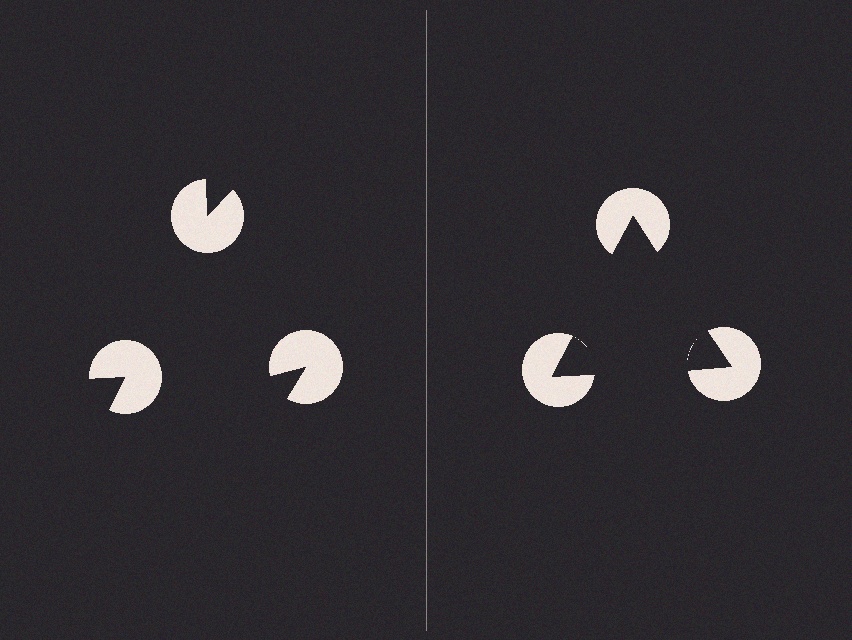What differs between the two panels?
The pac-man discs are positioned identically on both sides; only the wedge orientations differ. On the right they align to a triangle; on the left they are misaligned.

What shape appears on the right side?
An illusory triangle.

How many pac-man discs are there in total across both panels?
6 — 3 on each side.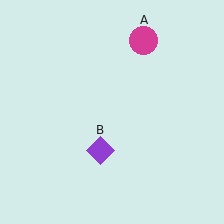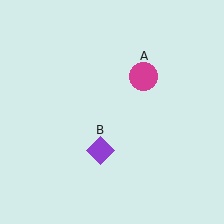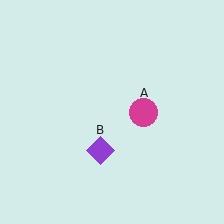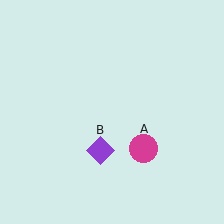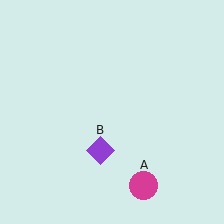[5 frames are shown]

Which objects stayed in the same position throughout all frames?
Purple diamond (object B) remained stationary.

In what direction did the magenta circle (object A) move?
The magenta circle (object A) moved down.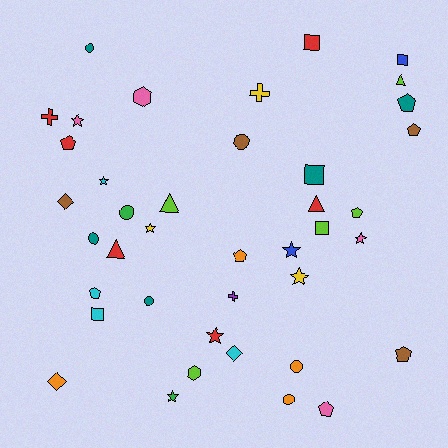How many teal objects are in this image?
There are 5 teal objects.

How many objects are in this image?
There are 40 objects.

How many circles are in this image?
There are 7 circles.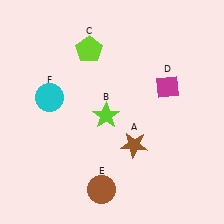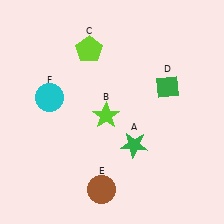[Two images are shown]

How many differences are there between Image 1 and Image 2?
There are 2 differences between the two images.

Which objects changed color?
A changed from brown to green. D changed from magenta to green.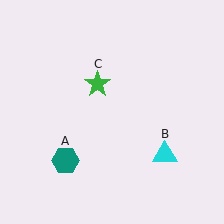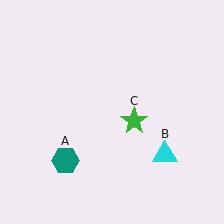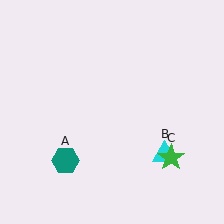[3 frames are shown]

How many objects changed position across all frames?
1 object changed position: green star (object C).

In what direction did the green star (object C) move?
The green star (object C) moved down and to the right.